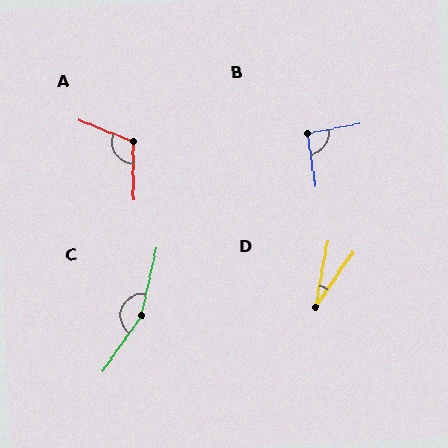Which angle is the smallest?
D, at approximately 23 degrees.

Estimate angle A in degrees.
Approximately 113 degrees.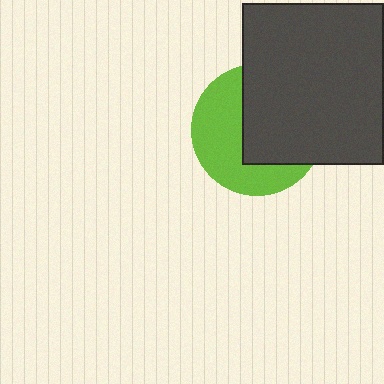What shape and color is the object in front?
The object in front is a dark gray rectangle.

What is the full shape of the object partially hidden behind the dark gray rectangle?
The partially hidden object is a lime circle.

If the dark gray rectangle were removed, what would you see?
You would see the complete lime circle.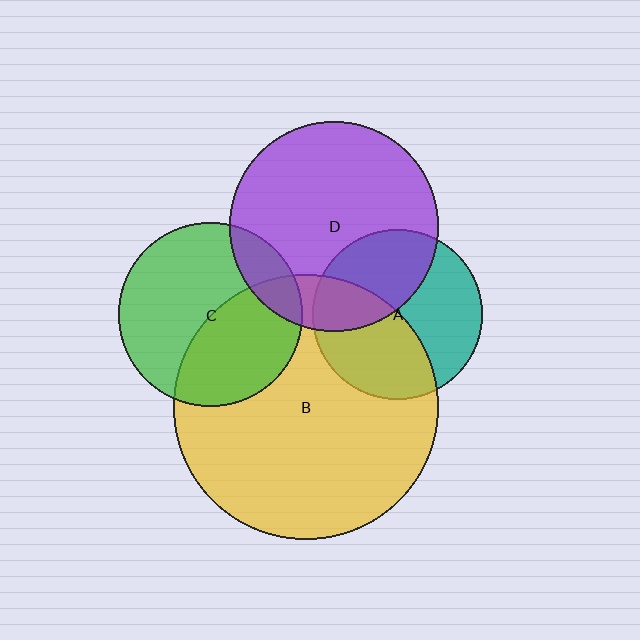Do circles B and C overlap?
Yes.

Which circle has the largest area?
Circle B (yellow).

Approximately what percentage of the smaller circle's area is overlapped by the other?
Approximately 40%.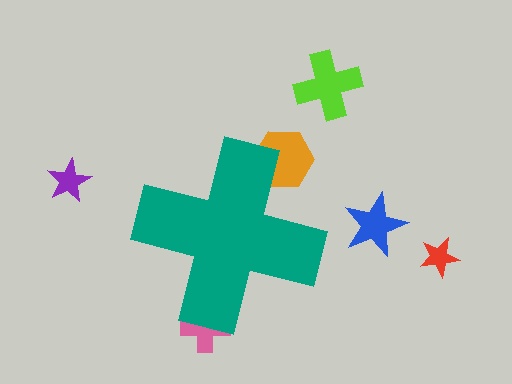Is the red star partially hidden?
No, the red star is fully visible.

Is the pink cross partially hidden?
Yes, the pink cross is partially hidden behind the teal cross.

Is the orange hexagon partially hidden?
Yes, the orange hexagon is partially hidden behind the teal cross.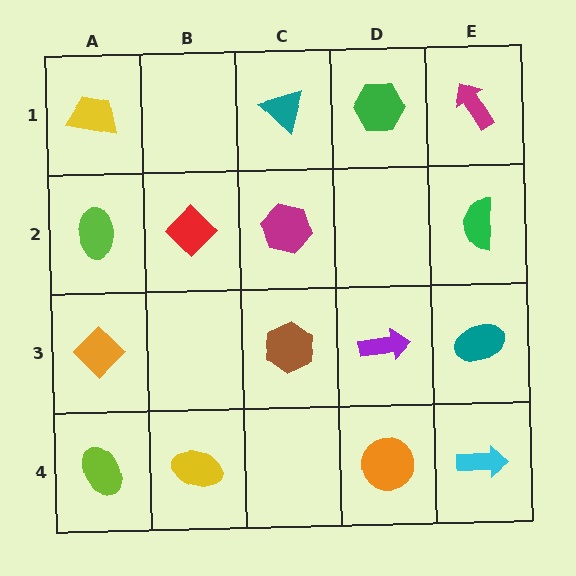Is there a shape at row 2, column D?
No, that cell is empty.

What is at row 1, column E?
A magenta arrow.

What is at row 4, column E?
A cyan arrow.